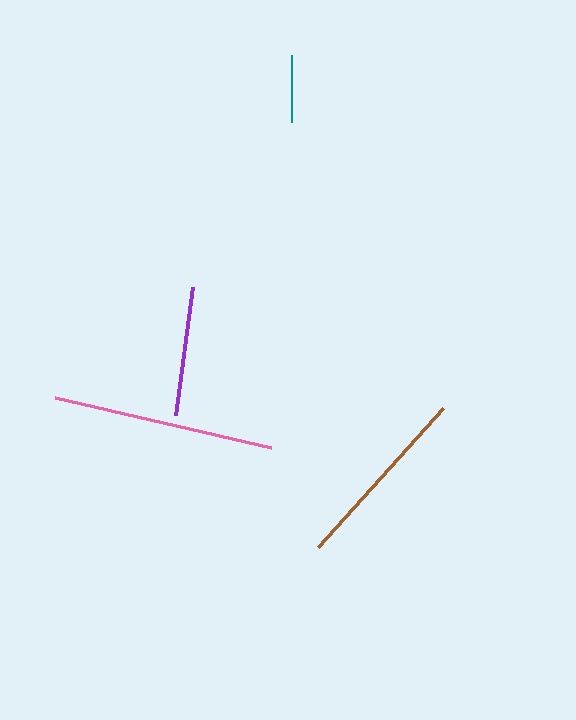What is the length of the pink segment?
The pink segment is approximately 222 pixels long.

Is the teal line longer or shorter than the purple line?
The purple line is longer than the teal line.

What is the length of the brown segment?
The brown segment is approximately 187 pixels long.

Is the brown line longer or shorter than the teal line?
The brown line is longer than the teal line.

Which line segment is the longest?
The pink line is the longest at approximately 222 pixels.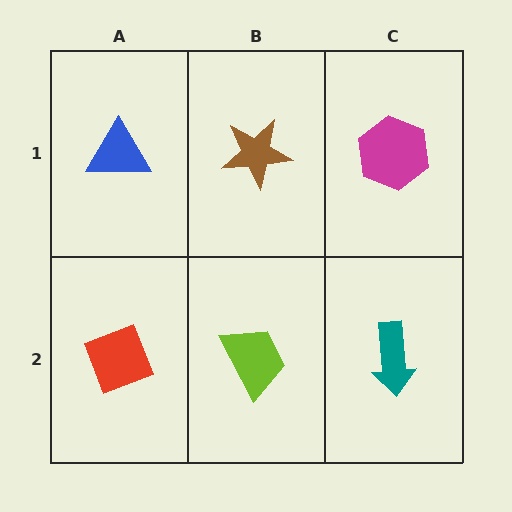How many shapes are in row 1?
3 shapes.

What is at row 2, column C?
A teal arrow.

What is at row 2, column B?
A lime trapezoid.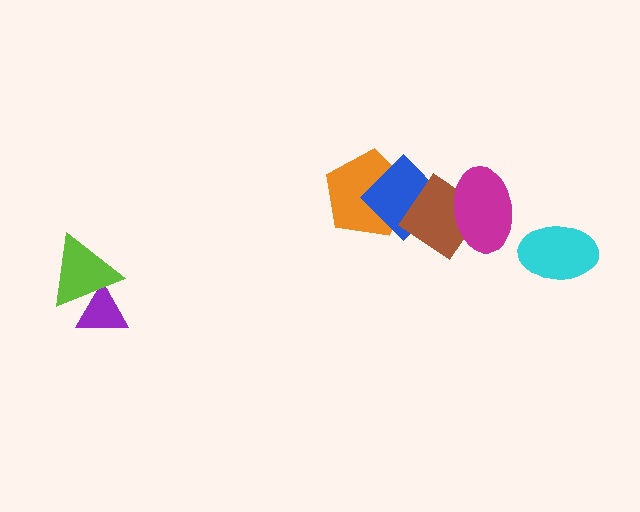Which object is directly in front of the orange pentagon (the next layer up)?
The blue diamond is directly in front of the orange pentagon.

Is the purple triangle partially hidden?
Yes, it is partially covered by another shape.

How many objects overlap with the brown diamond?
3 objects overlap with the brown diamond.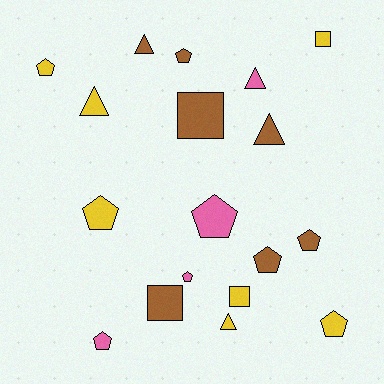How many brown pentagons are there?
There are 3 brown pentagons.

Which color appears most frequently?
Brown, with 7 objects.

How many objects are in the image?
There are 18 objects.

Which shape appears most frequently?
Pentagon, with 9 objects.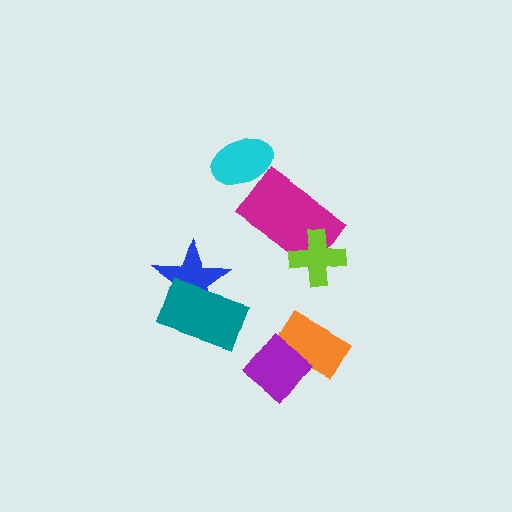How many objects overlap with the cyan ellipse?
0 objects overlap with the cyan ellipse.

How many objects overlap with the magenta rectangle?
1 object overlaps with the magenta rectangle.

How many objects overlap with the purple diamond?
1 object overlaps with the purple diamond.